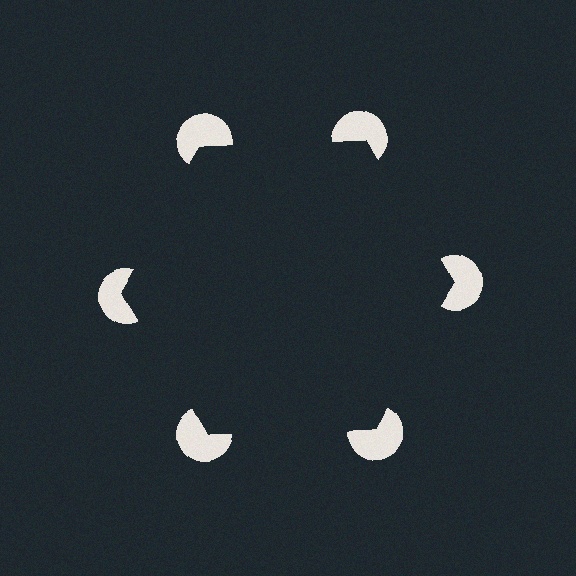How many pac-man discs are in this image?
There are 6 — one at each vertex of the illusory hexagon.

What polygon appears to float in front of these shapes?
An illusory hexagon — its edges are inferred from the aligned wedge cuts in the pac-man discs, not physically drawn.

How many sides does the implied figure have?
6 sides.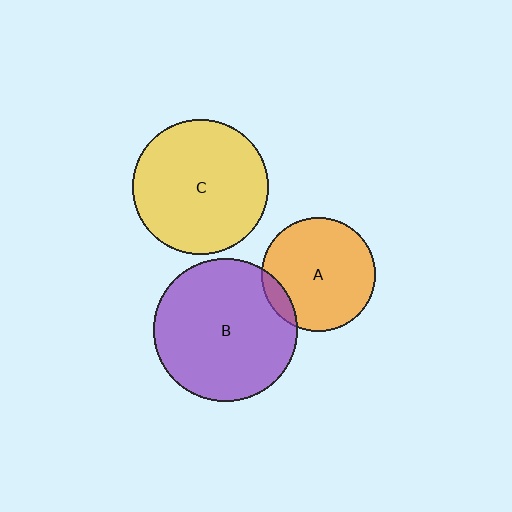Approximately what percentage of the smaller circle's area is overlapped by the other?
Approximately 10%.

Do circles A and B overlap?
Yes.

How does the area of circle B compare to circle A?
Approximately 1.6 times.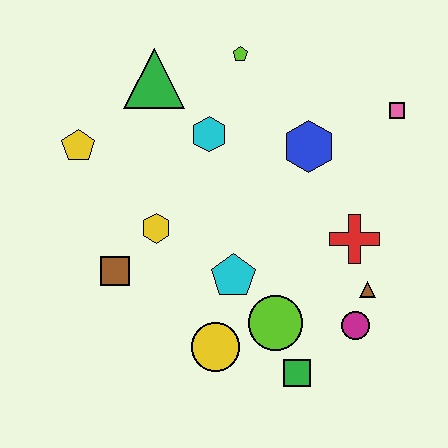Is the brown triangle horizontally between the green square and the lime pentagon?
No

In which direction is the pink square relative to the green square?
The pink square is above the green square.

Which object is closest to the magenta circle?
The brown triangle is closest to the magenta circle.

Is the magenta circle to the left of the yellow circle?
No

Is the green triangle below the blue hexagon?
No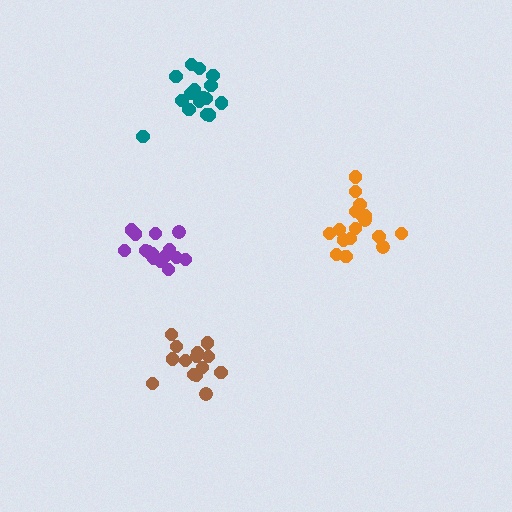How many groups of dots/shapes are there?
There are 4 groups.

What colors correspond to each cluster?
The clusters are colored: orange, purple, teal, brown.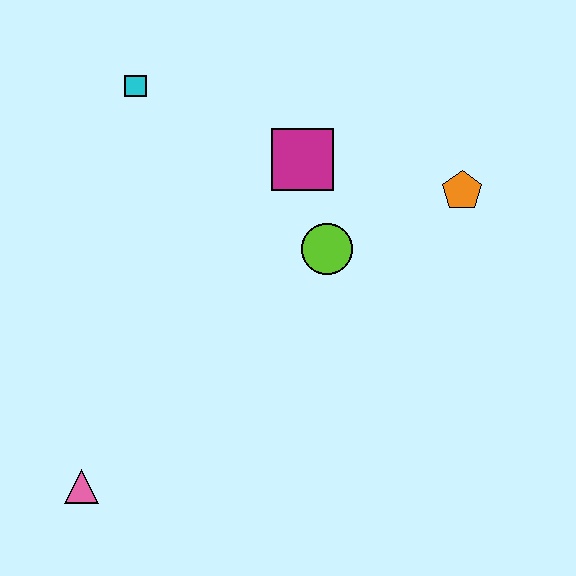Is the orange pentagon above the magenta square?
No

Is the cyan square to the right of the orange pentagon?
No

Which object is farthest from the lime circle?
The pink triangle is farthest from the lime circle.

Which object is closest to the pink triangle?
The lime circle is closest to the pink triangle.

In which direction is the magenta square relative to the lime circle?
The magenta square is above the lime circle.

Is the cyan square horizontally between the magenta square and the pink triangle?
Yes